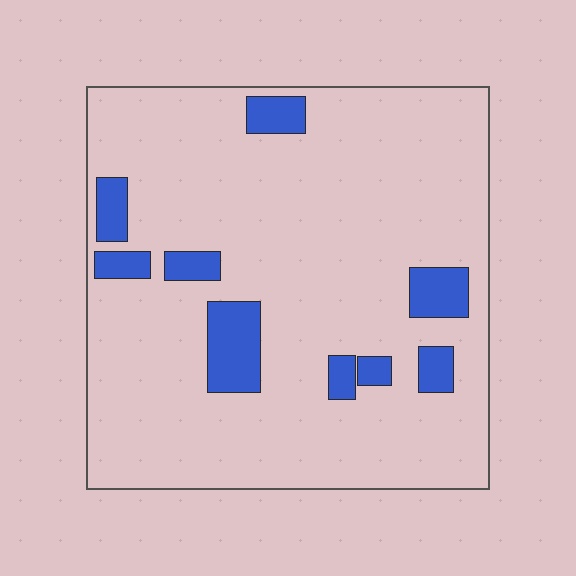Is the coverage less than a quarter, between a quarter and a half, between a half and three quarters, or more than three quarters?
Less than a quarter.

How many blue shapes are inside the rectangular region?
9.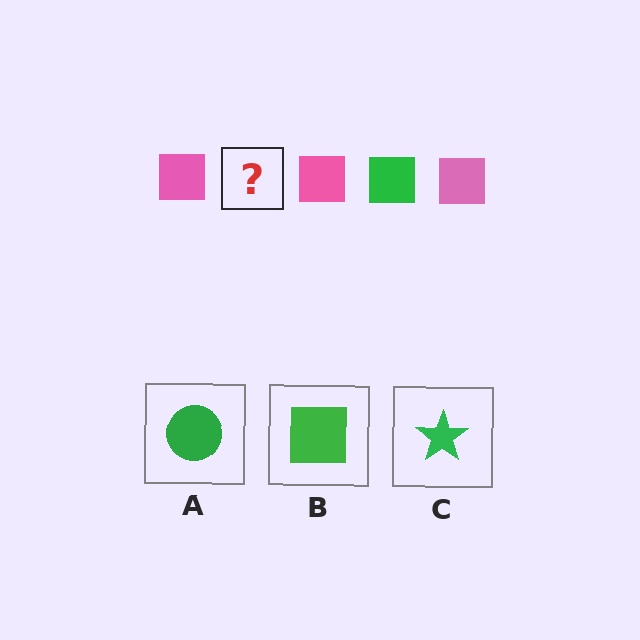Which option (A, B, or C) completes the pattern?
B.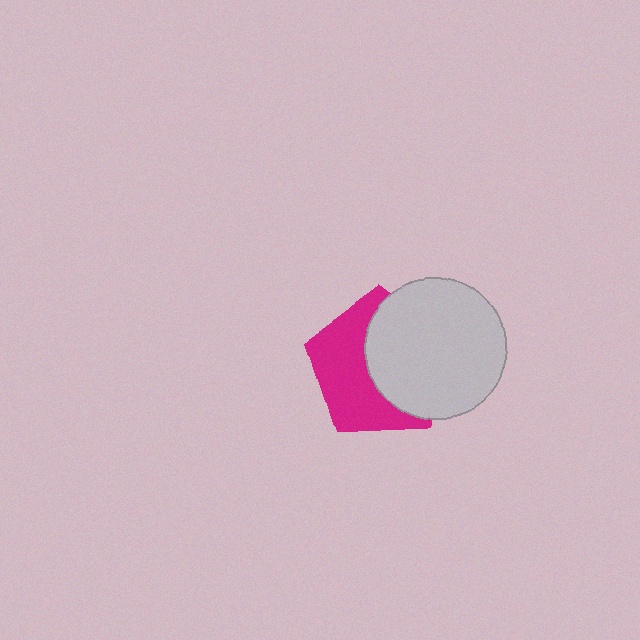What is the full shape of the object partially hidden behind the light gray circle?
The partially hidden object is a magenta pentagon.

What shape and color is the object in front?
The object in front is a light gray circle.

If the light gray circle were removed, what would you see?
You would see the complete magenta pentagon.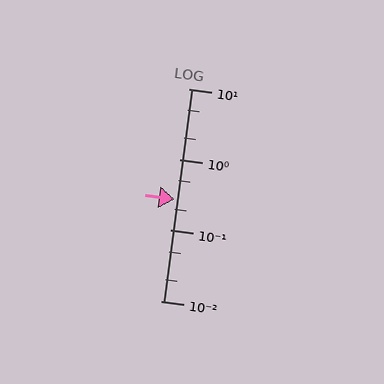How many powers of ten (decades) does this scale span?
The scale spans 3 decades, from 0.01 to 10.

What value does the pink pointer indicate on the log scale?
The pointer indicates approximately 0.27.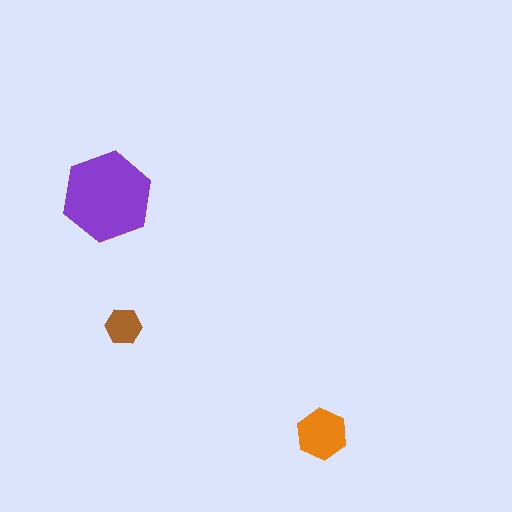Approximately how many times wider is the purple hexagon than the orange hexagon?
About 2 times wider.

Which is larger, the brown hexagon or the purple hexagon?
The purple one.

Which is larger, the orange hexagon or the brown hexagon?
The orange one.